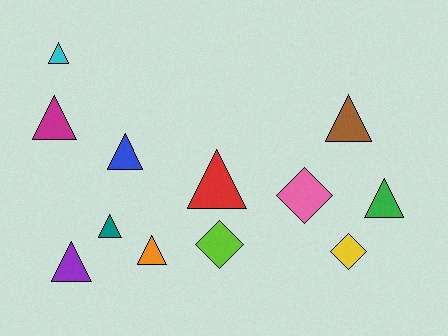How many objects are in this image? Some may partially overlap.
There are 12 objects.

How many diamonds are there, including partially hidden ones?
There are 3 diamonds.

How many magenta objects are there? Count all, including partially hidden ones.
There is 1 magenta object.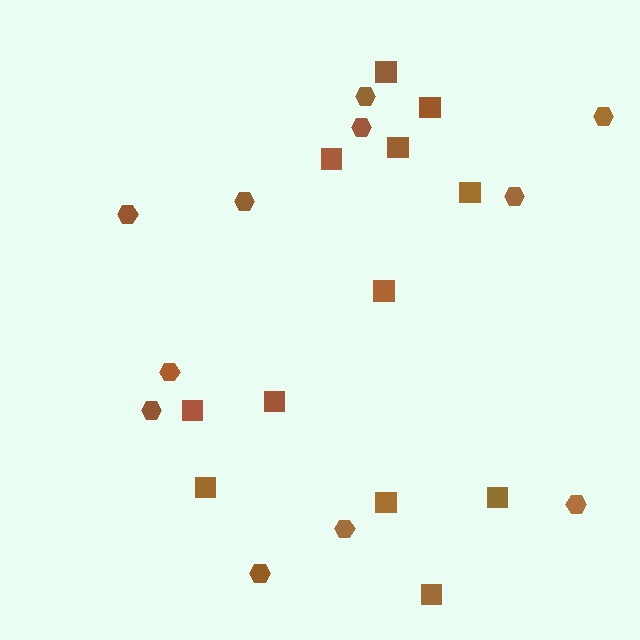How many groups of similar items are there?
There are 2 groups: one group of hexagons (11) and one group of squares (12).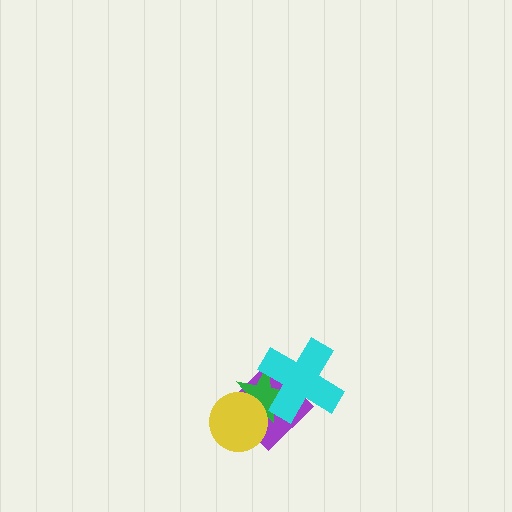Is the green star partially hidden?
Yes, it is partially covered by another shape.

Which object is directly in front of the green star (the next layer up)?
The cyan cross is directly in front of the green star.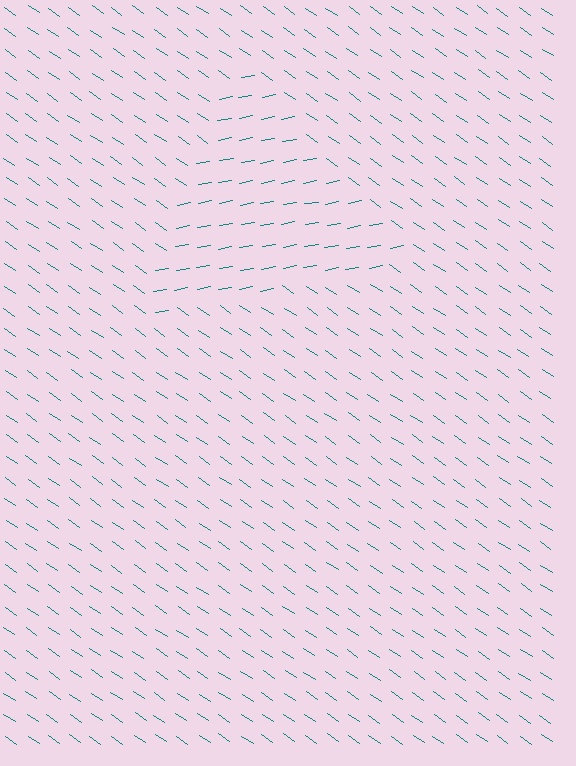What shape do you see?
I see a triangle.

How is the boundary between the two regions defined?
The boundary is defined purely by a change in line orientation (approximately 45 degrees difference). All lines are the same color and thickness.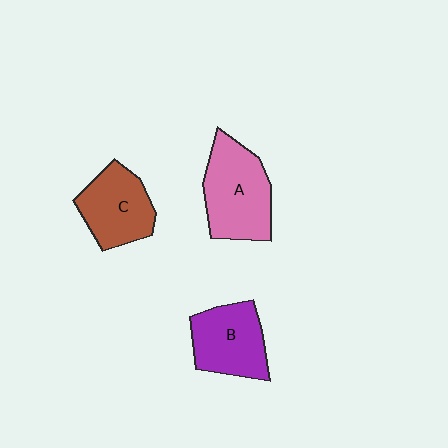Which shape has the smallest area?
Shape C (brown).